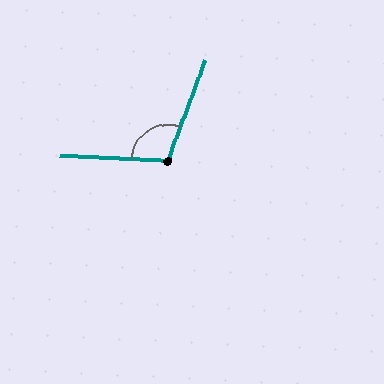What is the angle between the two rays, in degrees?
Approximately 107 degrees.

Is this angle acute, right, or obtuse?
It is obtuse.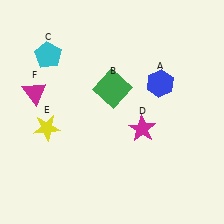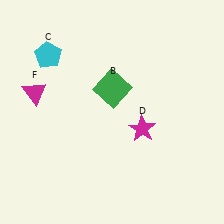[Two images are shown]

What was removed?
The blue hexagon (A), the yellow star (E) were removed in Image 2.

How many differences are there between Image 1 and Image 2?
There are 2 differences between the two images.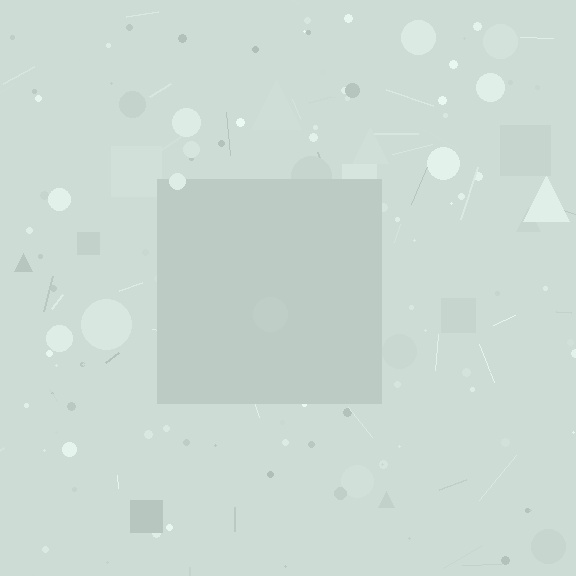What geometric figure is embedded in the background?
A square is embedded in the background.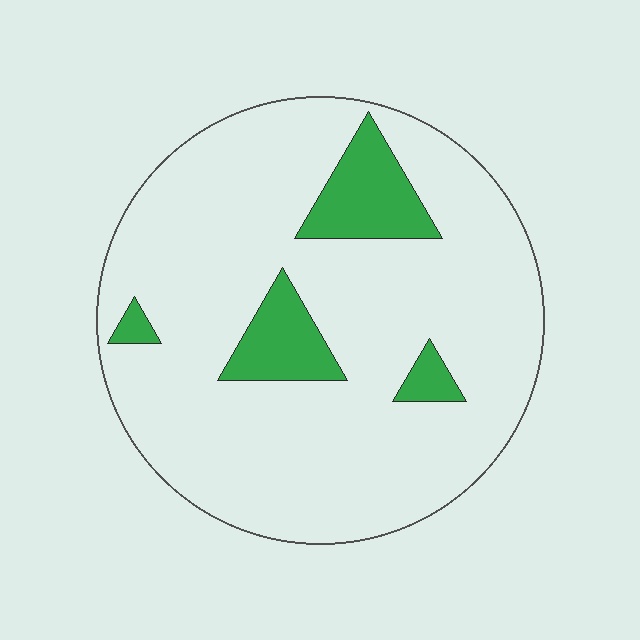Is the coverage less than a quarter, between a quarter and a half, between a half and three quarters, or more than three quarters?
Less than a quarter.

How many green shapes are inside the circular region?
4.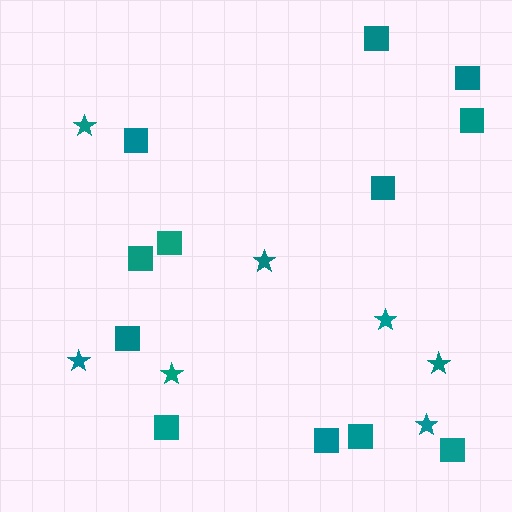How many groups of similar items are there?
There are 2 groups: one group of squares (12) and one group of stars (7).